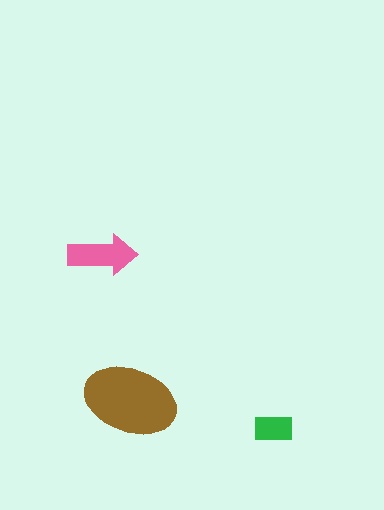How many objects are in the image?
There are 3 objects in the image.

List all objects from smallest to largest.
The green rectangle, the pink arrow, the brown ellipse.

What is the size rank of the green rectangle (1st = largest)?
3rd.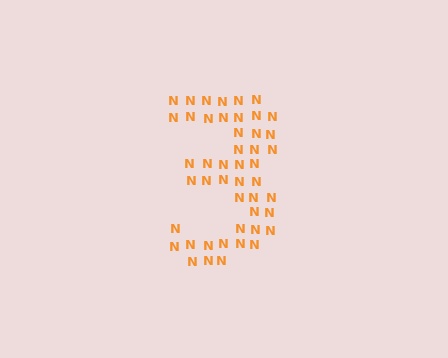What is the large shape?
The large shape is the digit 3.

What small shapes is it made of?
It is made of small letter N's.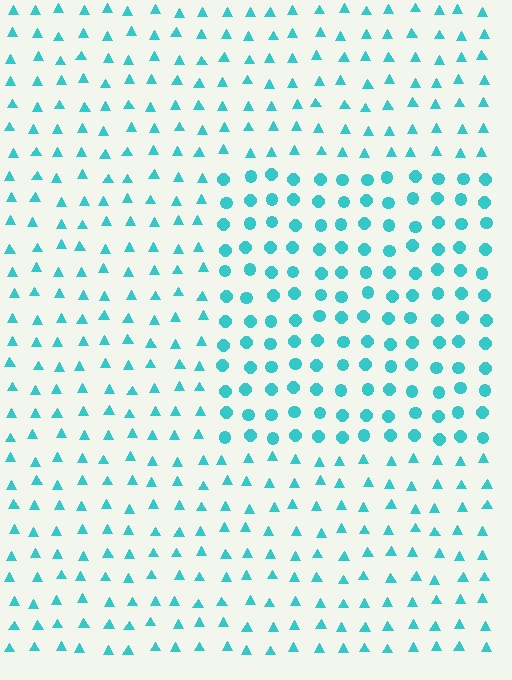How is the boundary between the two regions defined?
The boundary is defined by a change in element shape: circles inside vs. triangles outside. All elements share the same color and spacing.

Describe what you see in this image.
The image is filled with small cyan elements arranged in a uniform grid. A rectangle-shaped region contains circles, while the surrounding area contains triangles. The boundary is defined purely by the change in element shape.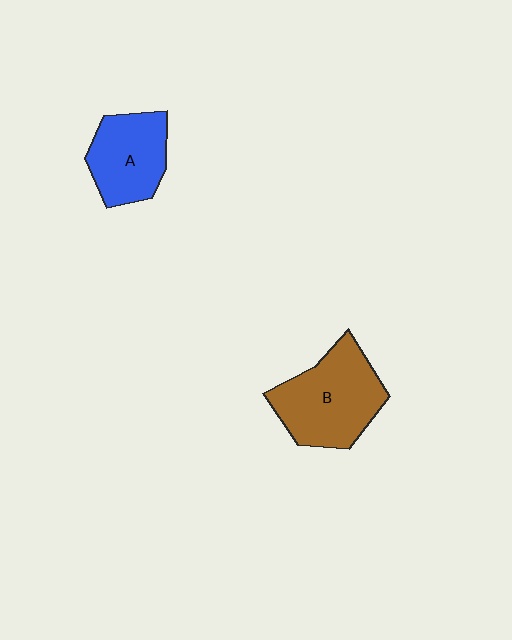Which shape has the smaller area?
Shape A (blue).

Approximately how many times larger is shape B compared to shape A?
Approximately 1.4 times.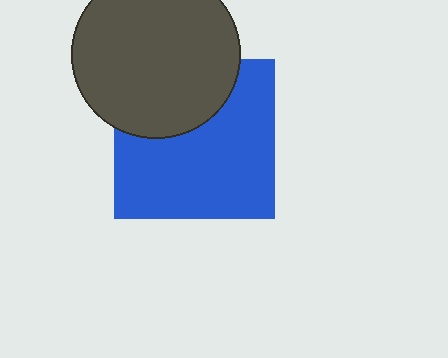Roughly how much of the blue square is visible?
Most of it is visible (roughly 67%).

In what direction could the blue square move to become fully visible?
The blue square could move down. That would shift it out from behind the dark gray circle entirely.